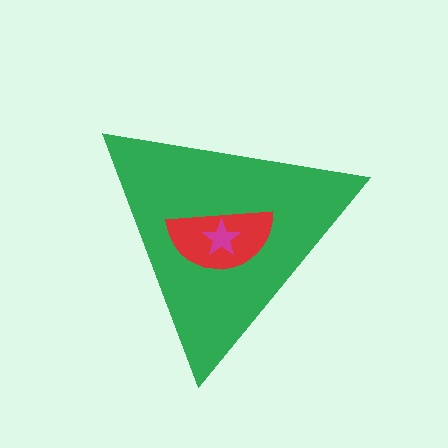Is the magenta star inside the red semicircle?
Yes.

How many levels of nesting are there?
3.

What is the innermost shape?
The magenta star.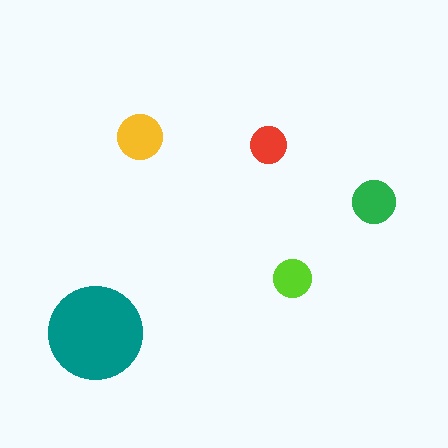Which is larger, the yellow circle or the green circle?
The yellow one.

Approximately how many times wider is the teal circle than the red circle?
About 2.5 times wider.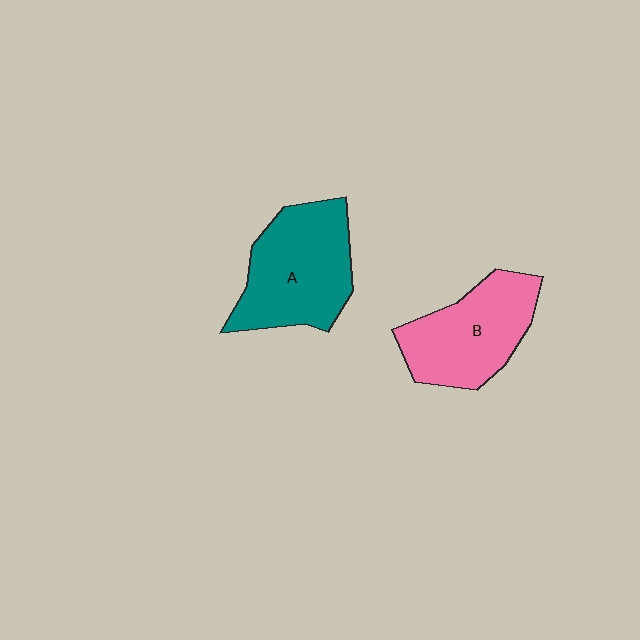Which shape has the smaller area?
Shape B (pink).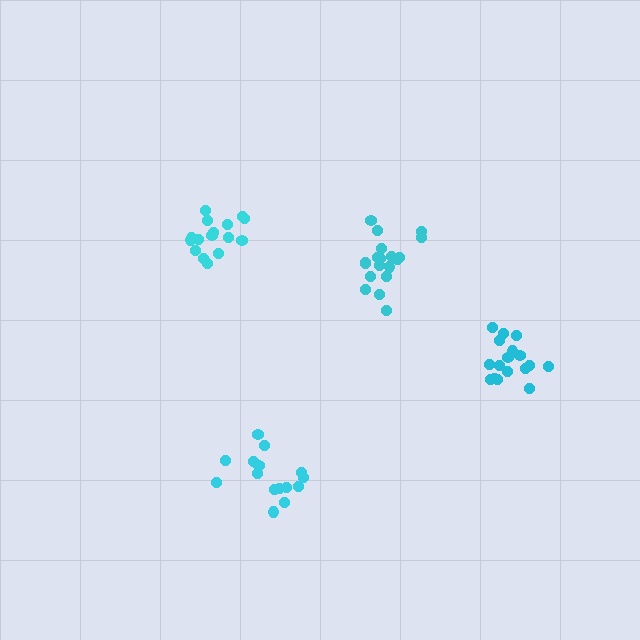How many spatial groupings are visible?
There are 4 spatial groupings.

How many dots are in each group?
Group 1: 17 dots, Group 2: 16 dots, Group 3: 15 dots, Group 4: 19 dots (67 total).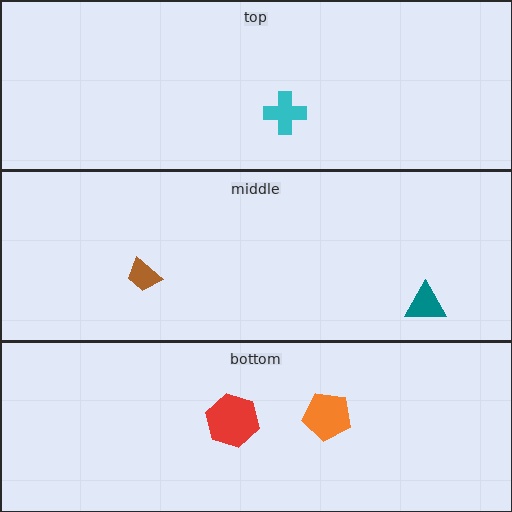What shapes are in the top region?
The cyan cross.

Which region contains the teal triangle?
The middle region.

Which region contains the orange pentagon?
The bottom region.